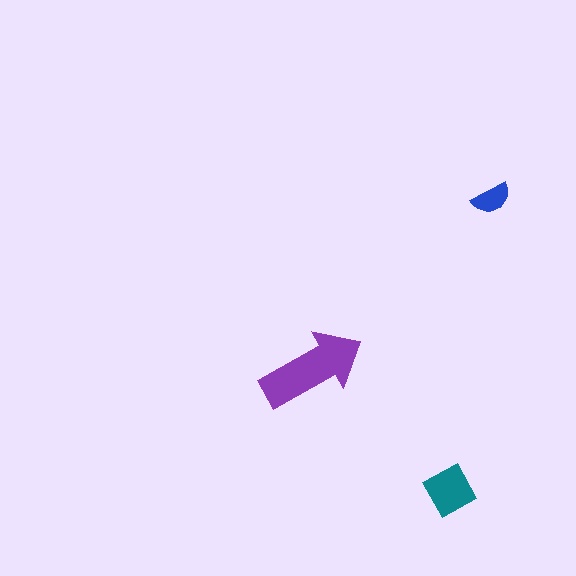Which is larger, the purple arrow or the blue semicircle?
The purple arrow.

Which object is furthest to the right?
The blue semicircle is rightmost.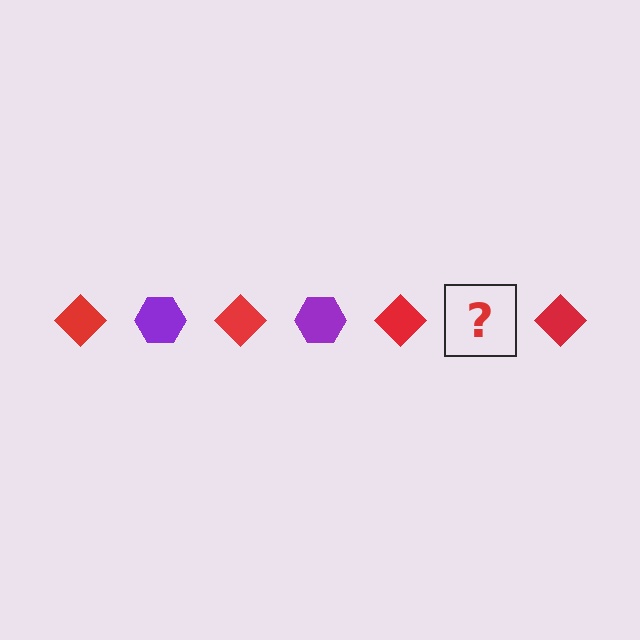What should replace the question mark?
The question mark should be replaced with a purple hexagon.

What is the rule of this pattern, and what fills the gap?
The rule is that the pattern alternates between red diamond and purple hexagon. The gap should be filled with a purple hexagon.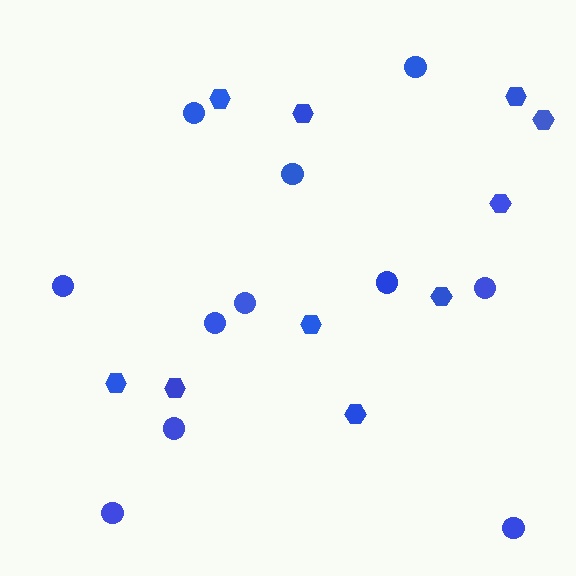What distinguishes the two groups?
There are 2 groups: one group of hexagons (10) and one group of circles (11).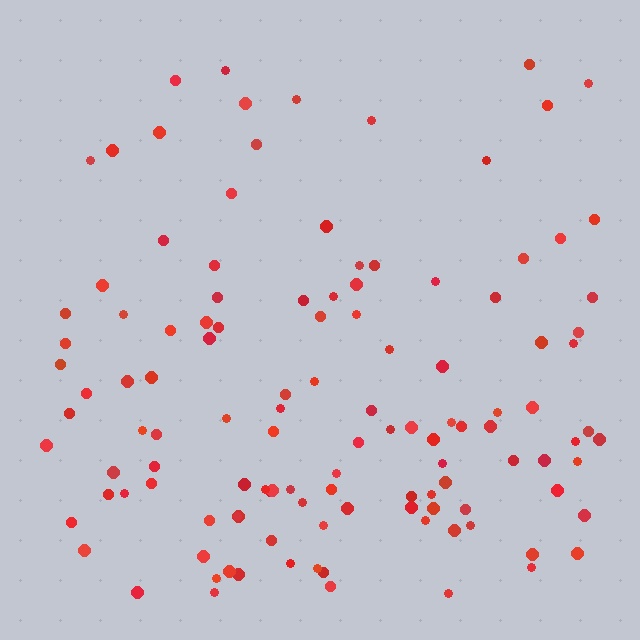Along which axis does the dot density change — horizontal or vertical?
Vertical.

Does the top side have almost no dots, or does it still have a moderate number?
Still a moderate number, just noticeably fewer than the bottom.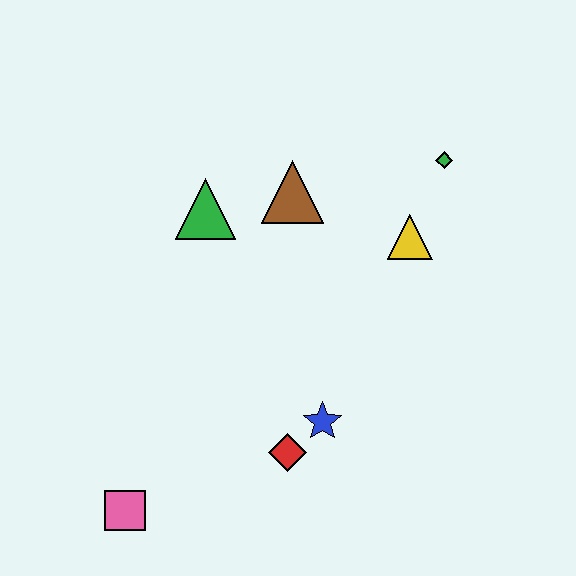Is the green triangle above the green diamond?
No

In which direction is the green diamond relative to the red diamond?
The green diamond is above the red diamond.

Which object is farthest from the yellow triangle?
The pink square is farthest from the yellow triangle.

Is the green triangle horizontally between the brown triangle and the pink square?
Yes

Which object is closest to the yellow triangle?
The green diamond is closest to the yellow triangle.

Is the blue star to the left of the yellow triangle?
Yes